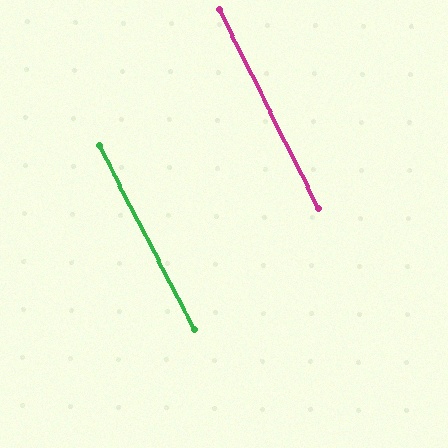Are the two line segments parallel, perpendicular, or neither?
Parallel — their directions differ by only 1.1°.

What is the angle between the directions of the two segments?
Approximately 1 degree.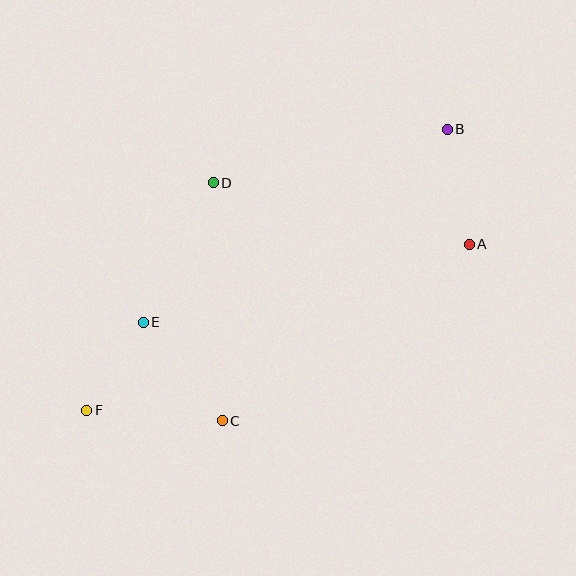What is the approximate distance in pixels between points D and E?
The distance between D and E is approximately 156 pixels.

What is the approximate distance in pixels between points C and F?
The distance between C and F is approximately 136 pixels.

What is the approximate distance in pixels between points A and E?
The distance between A and E is approximately 335 pixels.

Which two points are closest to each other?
Points E and F are closest to each other.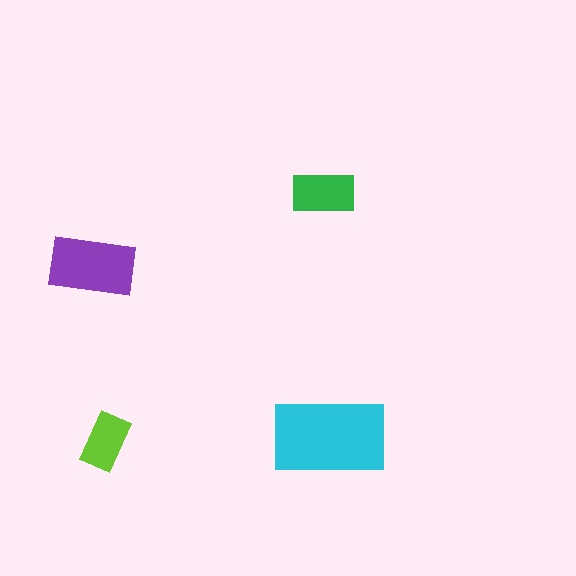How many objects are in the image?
There are 4 objects in the image.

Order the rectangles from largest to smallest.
the cyan one, the purple one, the green one, the lime one.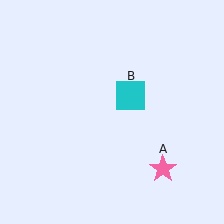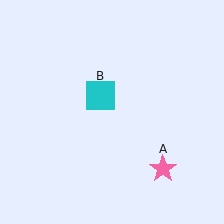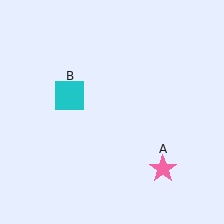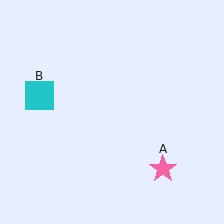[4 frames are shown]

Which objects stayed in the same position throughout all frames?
Pink star (object A) remained stationary.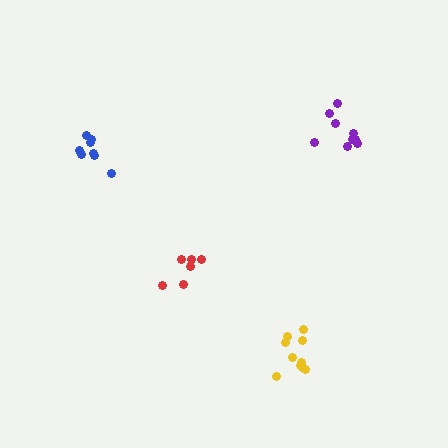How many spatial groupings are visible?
There are 4 spatial groupings.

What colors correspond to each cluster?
The clusters are colored: yellow, purple, red, blue.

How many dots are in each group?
Group 1: 10 dots, Group 2: 9 dots, Group 3: 6 dots, Group 4: 8 dots (33 total).